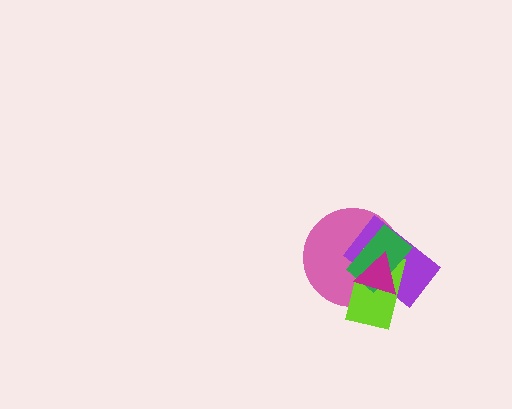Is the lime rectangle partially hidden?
Yes, it is partially covered by another shape.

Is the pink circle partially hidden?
Yes, it is partially covered by another shape.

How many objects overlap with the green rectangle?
4 objects overlap with the green rectangle.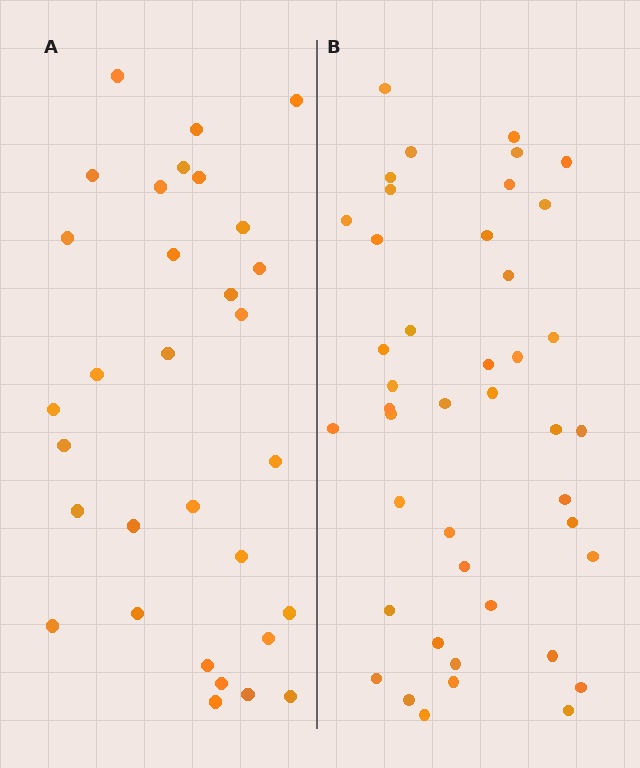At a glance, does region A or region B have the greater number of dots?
Region B (the right region) has more dots.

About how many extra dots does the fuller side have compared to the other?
Region B has roughly 12 or so more dots than region A.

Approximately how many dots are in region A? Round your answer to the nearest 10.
About 30 dots. (The exact count is 31, which rounds to 30.)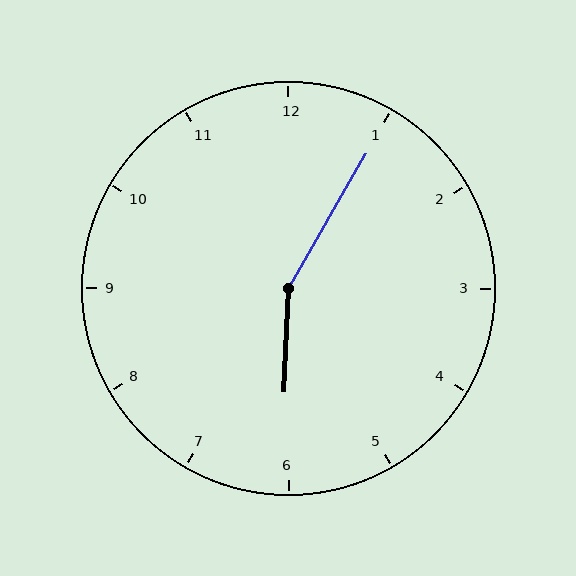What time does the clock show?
6:05.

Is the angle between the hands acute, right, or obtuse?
It is obtuse.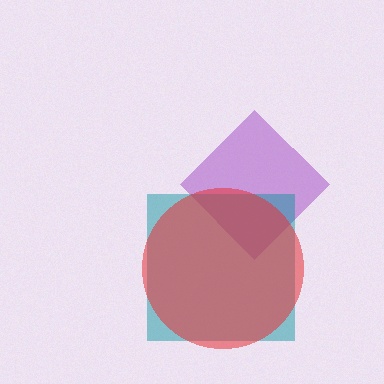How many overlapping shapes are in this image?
There are 3 overlapping shapes in the image.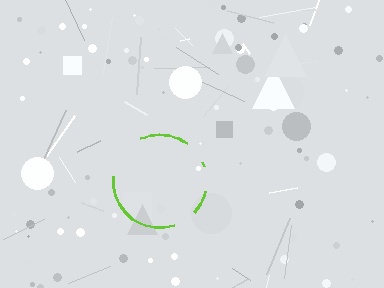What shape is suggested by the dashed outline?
The dashed outline suggests a circle.